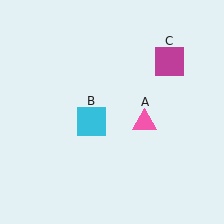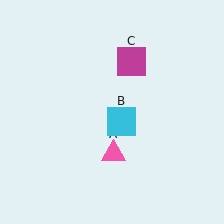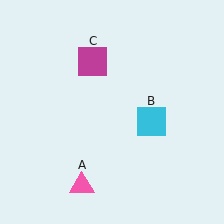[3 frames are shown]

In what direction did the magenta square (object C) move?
The magenta square (object C) moved left.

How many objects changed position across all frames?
3 objects changed position: pink triangle (object A), cyan square (object B), magenta square (object C).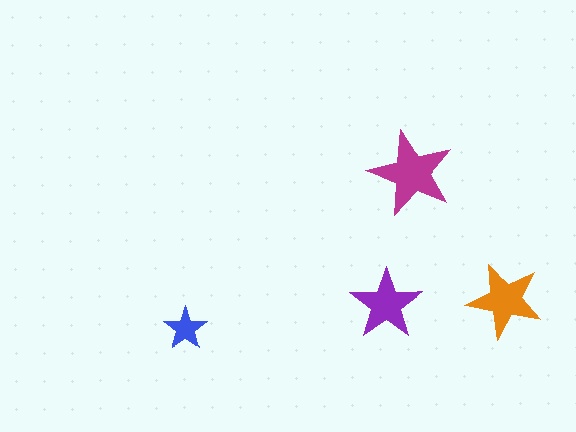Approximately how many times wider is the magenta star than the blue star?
About 2 times wider.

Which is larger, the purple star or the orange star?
The orange one.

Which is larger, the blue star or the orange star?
The orange one.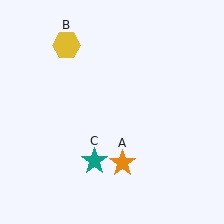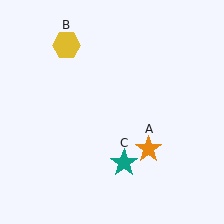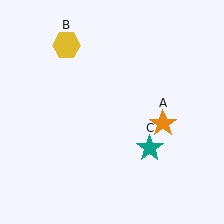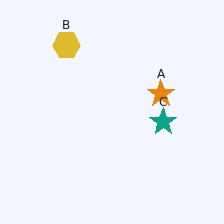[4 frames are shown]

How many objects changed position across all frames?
2 objects changed position: orange star (object A), teal star (object C).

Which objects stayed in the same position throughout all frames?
Yellow hexagon (object B) remained stationary.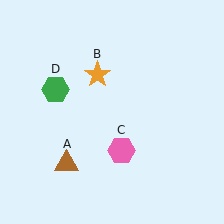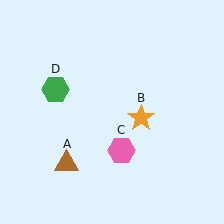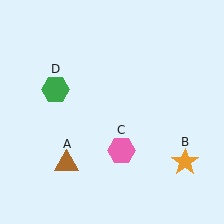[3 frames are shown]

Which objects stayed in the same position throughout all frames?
Brown triangle (object A) and pink hexagon (object C) and green hexagon (object D) remained stationary.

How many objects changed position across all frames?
1 object changed position: orange star (object B).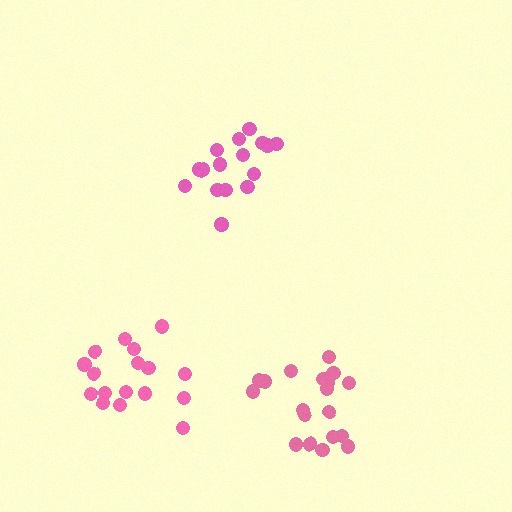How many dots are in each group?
Group 1: 17 dots, Group 2: 19 dots, Group 3: 16 dots (52 total).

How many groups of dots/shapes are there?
There are 3 groups.